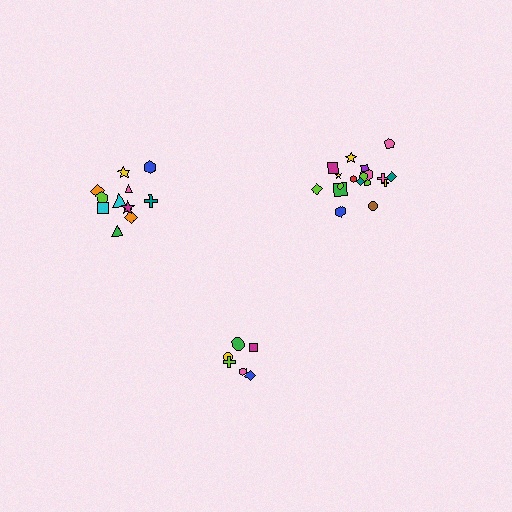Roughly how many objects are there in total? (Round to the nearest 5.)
Roughly 35 objects in total.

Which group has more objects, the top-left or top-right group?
The top-right group.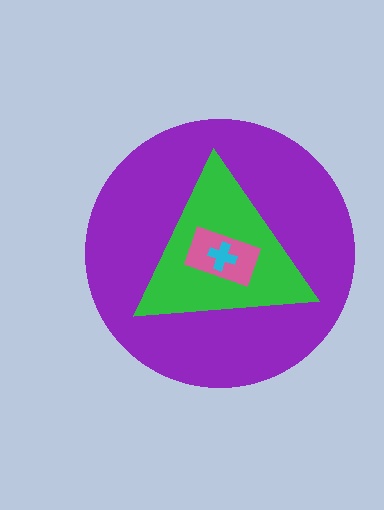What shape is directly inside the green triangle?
The pink rectangle.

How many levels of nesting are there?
4.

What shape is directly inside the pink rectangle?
The cyan cross.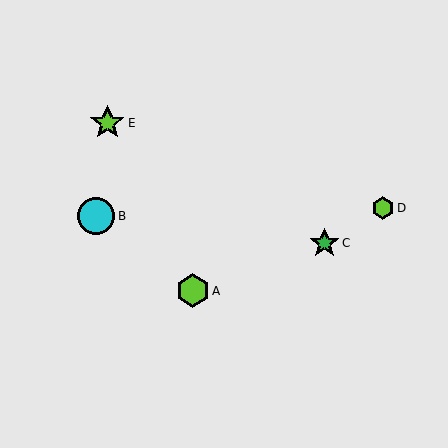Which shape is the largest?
The cyan circle (labeled B) is the largest.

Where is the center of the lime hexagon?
The center of the lime hexagon is at (383, 208).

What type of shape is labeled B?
Shape B is a cyan circle.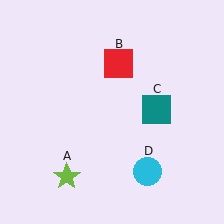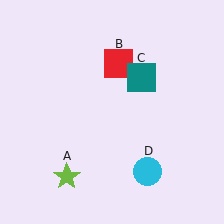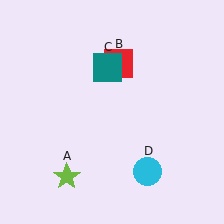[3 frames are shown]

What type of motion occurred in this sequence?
The teal square (object C) rotated counterclockwise around the center of the scene.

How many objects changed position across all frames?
1 object changed position: teal square (object C).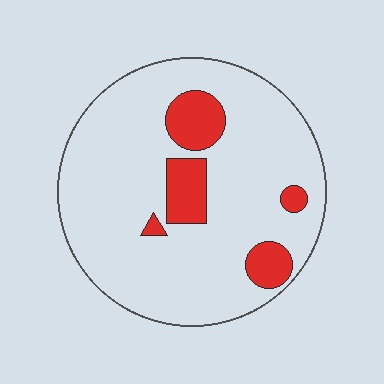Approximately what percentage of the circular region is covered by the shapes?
Approximately 15%.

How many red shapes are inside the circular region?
5.